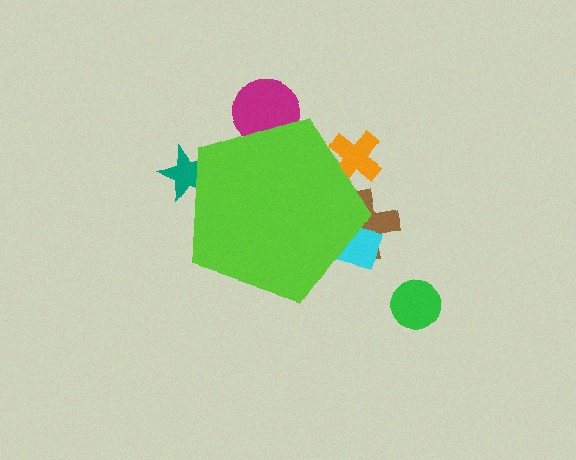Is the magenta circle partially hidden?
Yes, the magenta circle is partially hidden behind the lime pentagon.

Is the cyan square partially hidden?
Yes, the cyan square is partially hidden behind the lime pentagon.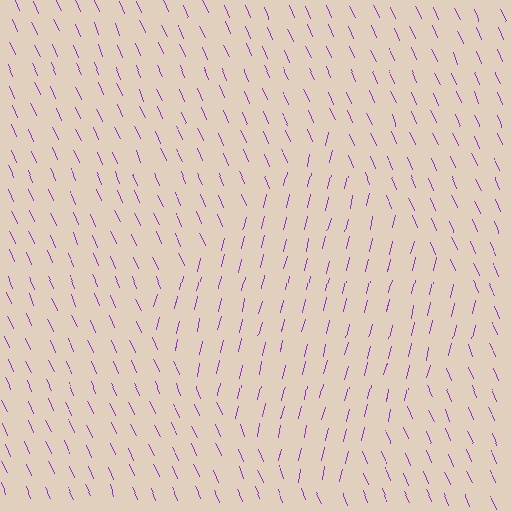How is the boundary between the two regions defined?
The boundary is defined purely by a change in line orientation (approximately 37 degrees difference). All lines are the same color and thickness.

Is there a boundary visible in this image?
Yes, there is a texture boundary formed by a change in line orientation.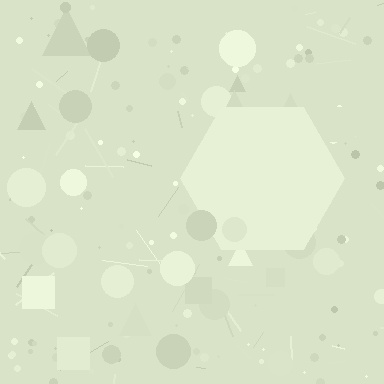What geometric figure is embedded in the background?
A hexagon is embedded in the background.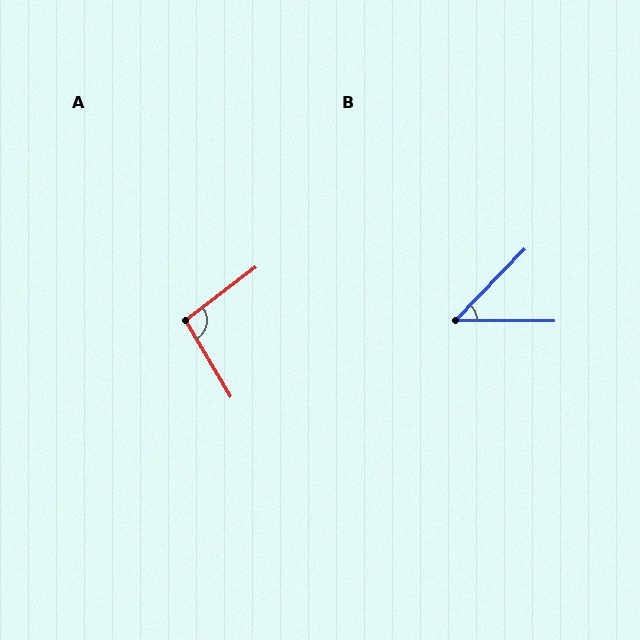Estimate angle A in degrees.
Approximately 97 degrees.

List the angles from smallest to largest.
B (46°), A (97°).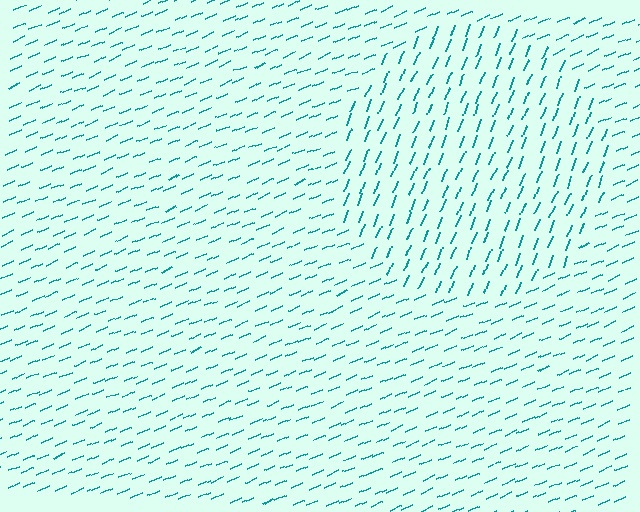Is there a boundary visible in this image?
Yes, there is a texture boundary formed by a change in line orientation.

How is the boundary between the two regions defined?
The boundary is defined purely by a change in line orientation (approximately 45 degrees difference). All lines are the same color and thickness.